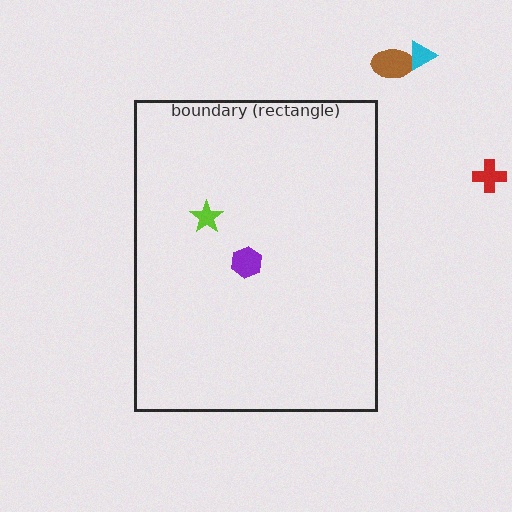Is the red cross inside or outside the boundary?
Outside.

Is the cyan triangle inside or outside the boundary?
Outside.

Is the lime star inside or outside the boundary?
Inside.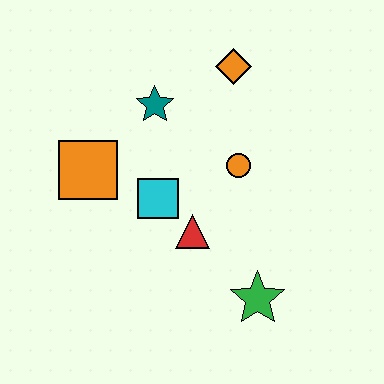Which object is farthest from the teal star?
The green star is farthest from the teal star.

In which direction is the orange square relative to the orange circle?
The orange square is to the left of the orange circle.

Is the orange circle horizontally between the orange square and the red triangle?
No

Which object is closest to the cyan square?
The red triangle is closest to the cyan square.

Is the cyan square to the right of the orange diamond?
No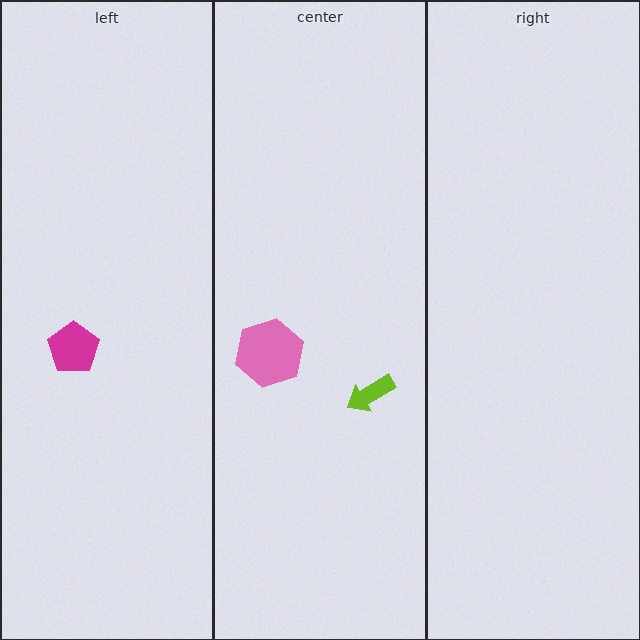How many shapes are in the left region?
1.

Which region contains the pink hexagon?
The center region.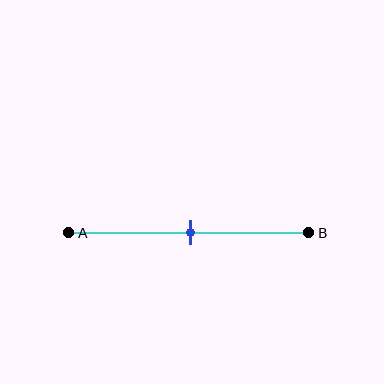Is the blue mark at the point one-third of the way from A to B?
No, the mark is at about 50% from A, not at the 33% one-third point.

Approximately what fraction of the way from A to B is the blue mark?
The blue mark is approximately 50% of the way from A to B.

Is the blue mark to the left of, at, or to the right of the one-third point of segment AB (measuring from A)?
The blue mark is to the right of the one-third point of segment AB.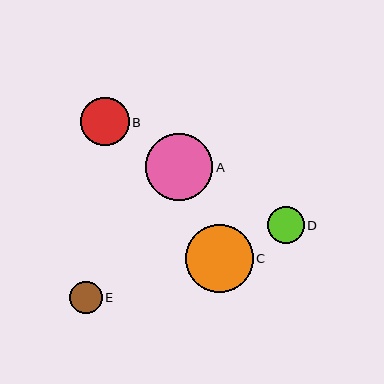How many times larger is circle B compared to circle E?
Circle B is approximately 1.5 times the size of circle E.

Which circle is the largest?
Circle C is the largest with a size of approximately 68 pixels.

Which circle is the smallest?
Circle E is the smallest with a size of approximately 32 pixels.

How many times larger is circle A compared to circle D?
Circle A is approximately 1.8 times the size of circle D.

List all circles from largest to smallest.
From largest to smallest: C, A, B, D, E.